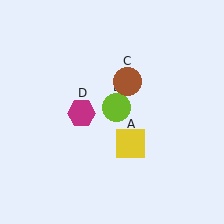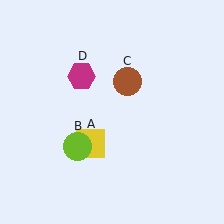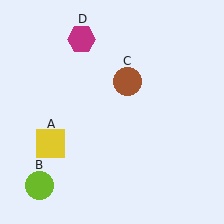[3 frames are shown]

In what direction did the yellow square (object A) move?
The yellow square (object A) moved left.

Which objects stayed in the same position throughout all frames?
Brown circle (object C) remained stationary.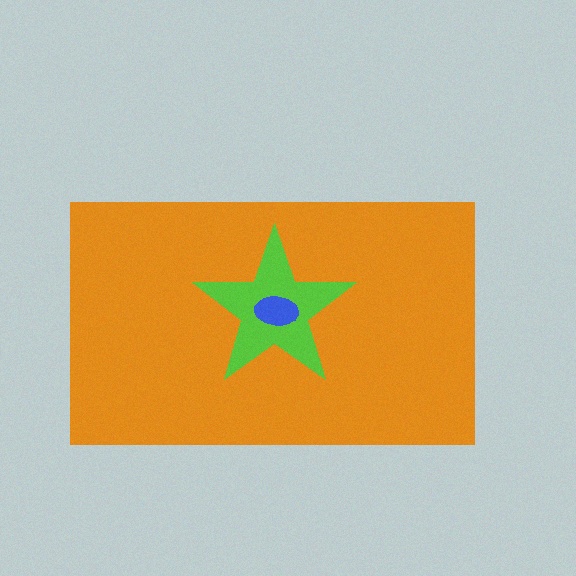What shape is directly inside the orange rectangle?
The lime star.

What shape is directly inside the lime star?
The blue ellipse.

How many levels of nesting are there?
3.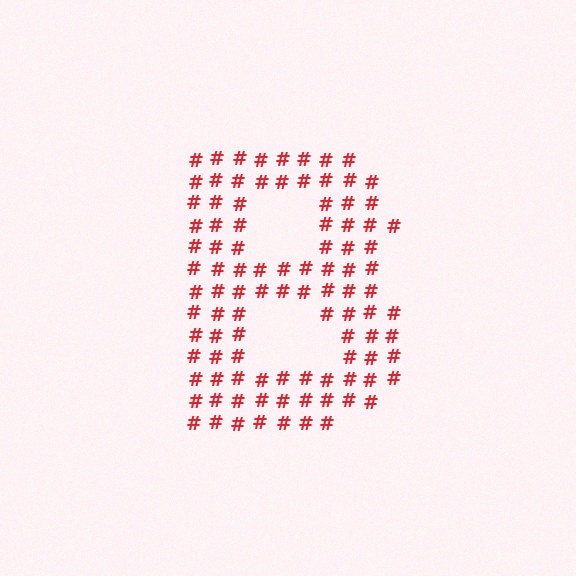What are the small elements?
The small elements are hash symbols.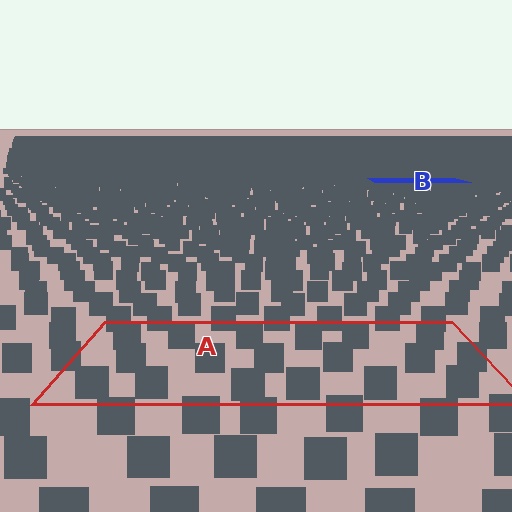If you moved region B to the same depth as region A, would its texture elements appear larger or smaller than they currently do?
They would appear larger. At a closer depth, the same texture elements are projected at a bigger on-screen size.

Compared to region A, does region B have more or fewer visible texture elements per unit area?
Region B has more texture elements per unit area — they are packed more densely because it is farther away.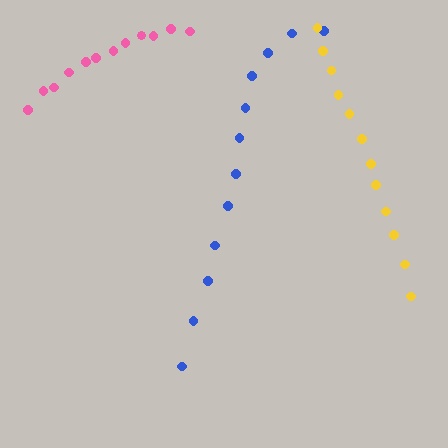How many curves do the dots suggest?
There are 3 distinct paths.